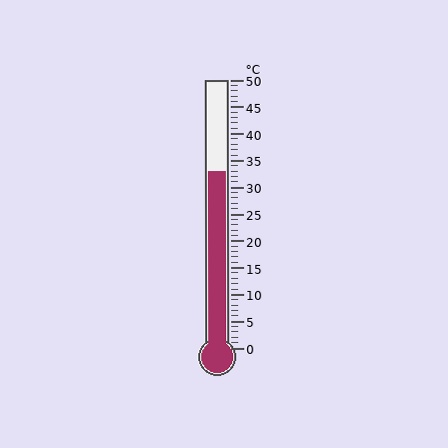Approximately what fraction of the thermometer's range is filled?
The thermometer is filled to approximately 65% of its range.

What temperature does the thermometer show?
The thermometer shows approximately 33°C.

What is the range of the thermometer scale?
The thermometer scale ranges from 0°C to 50°C.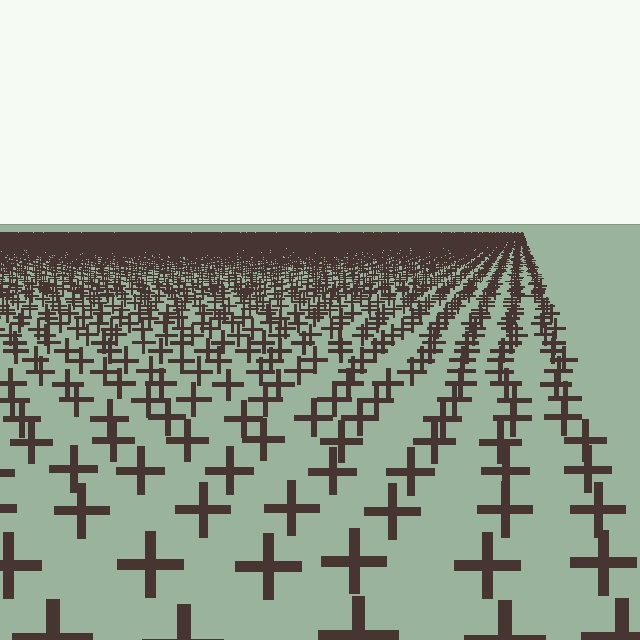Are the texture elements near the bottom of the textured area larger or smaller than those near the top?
Larger. Near the bottom, elements are closer to the viewer and appear at a bigger on-screen size.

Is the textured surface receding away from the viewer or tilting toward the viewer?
The surface is receding away from the viewer. Texture elements get smaller and denser toward the top.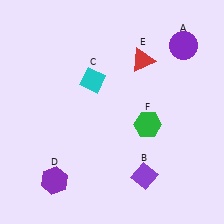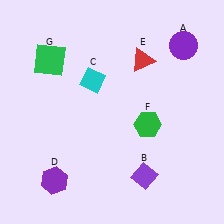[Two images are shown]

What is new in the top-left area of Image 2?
A green square (G) was added in the top-left area of Image 2.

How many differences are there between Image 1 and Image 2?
There is 1 difference between the two images.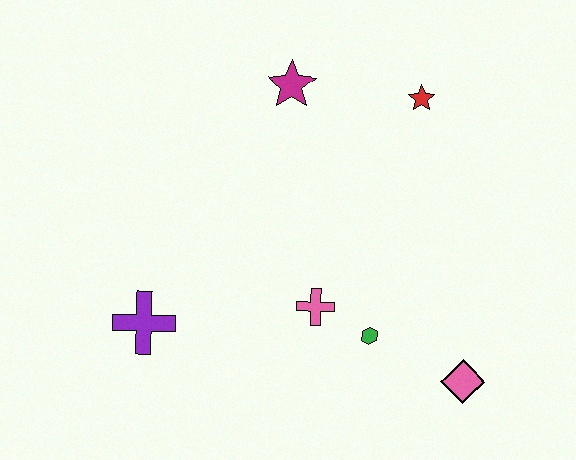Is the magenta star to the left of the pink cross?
Yes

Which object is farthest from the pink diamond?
The magenta star is farthest from the pink diamond.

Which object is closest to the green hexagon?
The pink cross is closest to the green hexagon.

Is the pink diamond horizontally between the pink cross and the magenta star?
No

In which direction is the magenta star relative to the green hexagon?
The magenta star is above the green hexagon.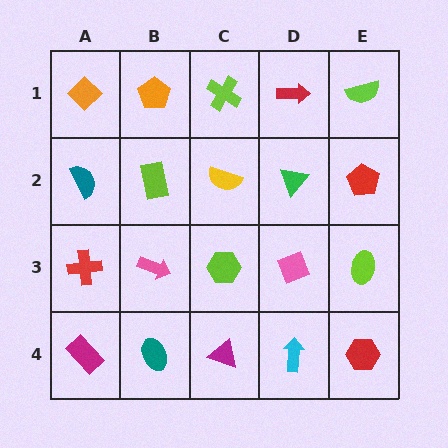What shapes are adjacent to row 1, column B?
A lime rectangle (row 2, column B), an orange diamond (row 1, column A), a lime cross (row 1, column C).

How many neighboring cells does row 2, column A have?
3.